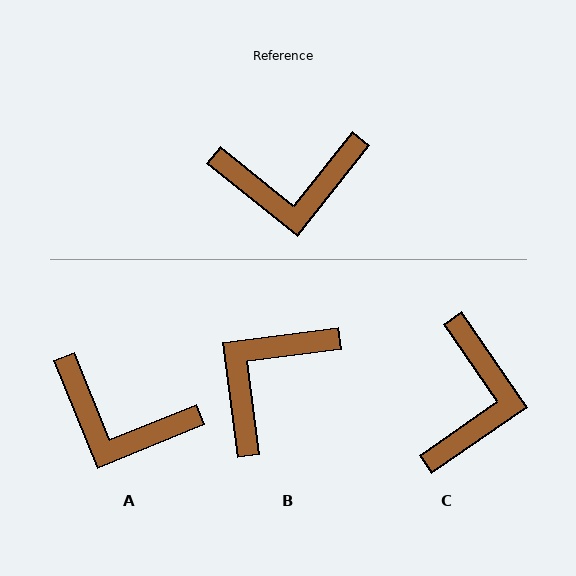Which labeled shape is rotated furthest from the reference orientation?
B, about 134 degrees away.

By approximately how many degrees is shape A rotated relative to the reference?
Approximately 29 degrees clockwise.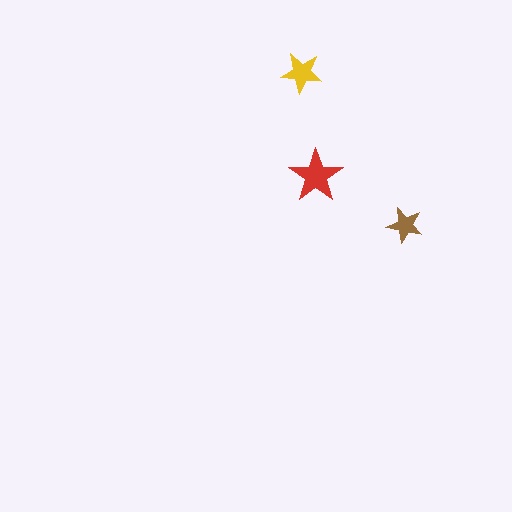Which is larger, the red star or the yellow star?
The red one.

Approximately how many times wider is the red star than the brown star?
About 1.5 times wider.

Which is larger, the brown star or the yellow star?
The yellow one.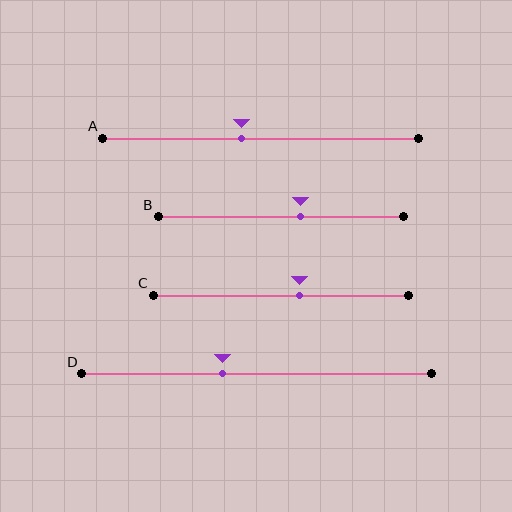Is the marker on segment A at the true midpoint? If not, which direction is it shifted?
No, the marker on segment A is shifted to the left by about 6% of the segment length.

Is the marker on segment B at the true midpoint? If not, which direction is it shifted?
No, the marker on segment B is shifted to the right by about 8% of the segment length.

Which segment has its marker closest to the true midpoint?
Segment A has its marker closest to the true midpoint.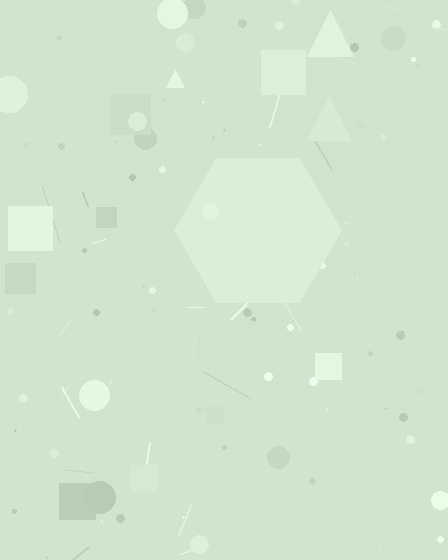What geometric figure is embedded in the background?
A hexagon is embedded in the background.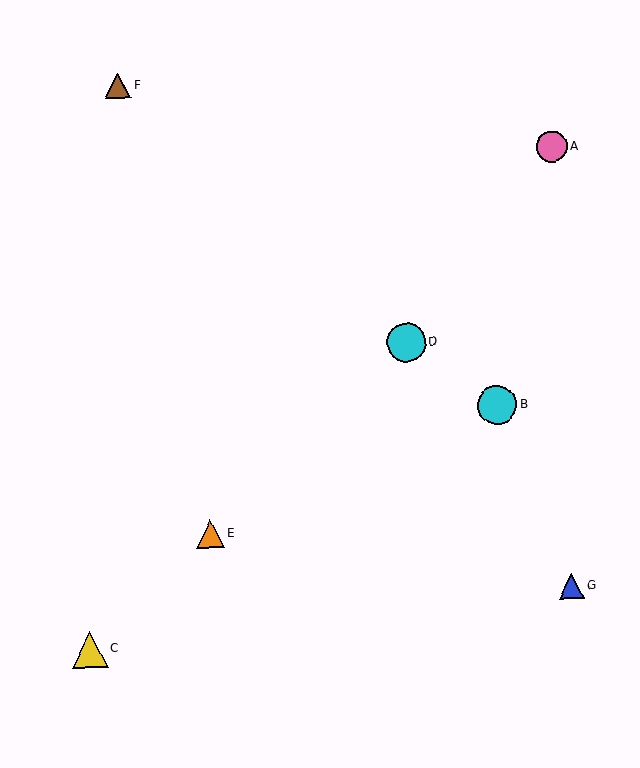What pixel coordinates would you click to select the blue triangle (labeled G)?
Click at (572, 586) to select the blue triangle G.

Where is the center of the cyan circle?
The center of the cyan circle is at (406, 342).